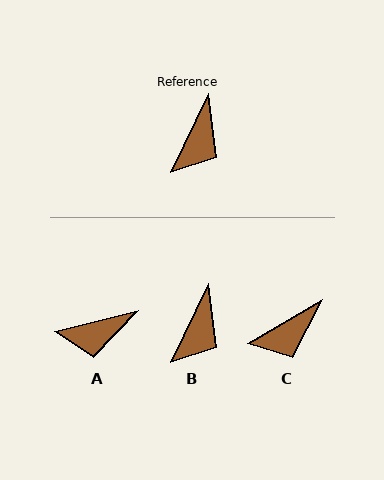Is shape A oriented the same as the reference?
No, it is off by about 51 degrees.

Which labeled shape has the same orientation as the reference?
B.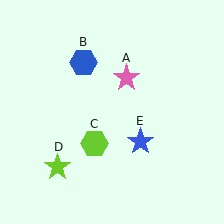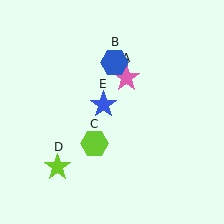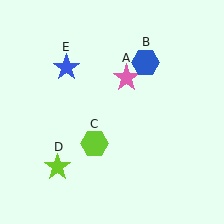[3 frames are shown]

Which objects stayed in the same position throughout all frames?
Pink star (object A) and lime hexagon (object C) and lime star (object D) remained stationary.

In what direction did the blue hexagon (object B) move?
The blue hexagon (object B) moved right.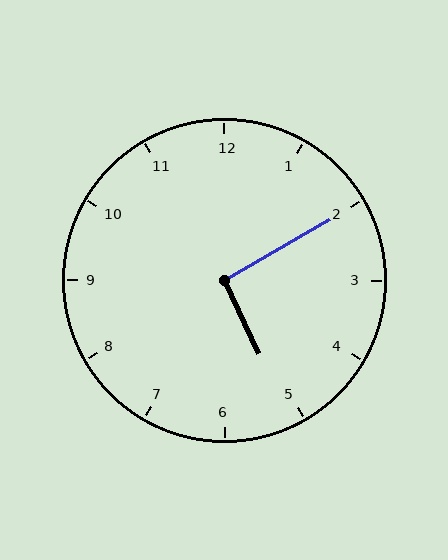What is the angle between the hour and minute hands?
Approximately 95 degrees.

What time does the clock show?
5:10.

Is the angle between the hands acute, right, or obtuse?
It is right.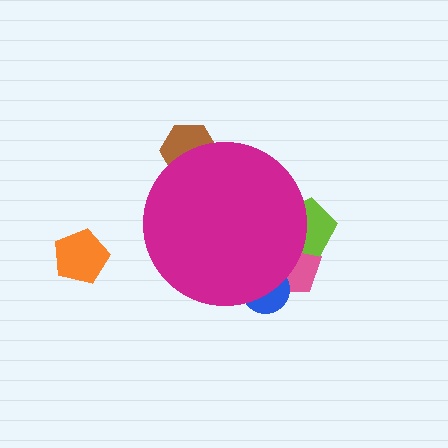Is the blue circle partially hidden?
Yes, the blue circle is partially hidden behind the magenta circle.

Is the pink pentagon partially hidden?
Yes, the pink pentagon is partially hidden behind the magenta circle.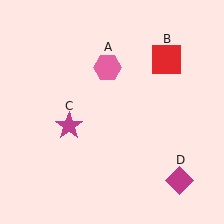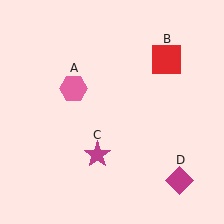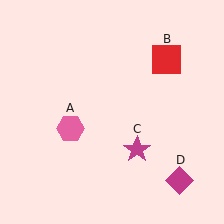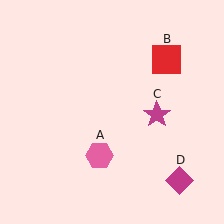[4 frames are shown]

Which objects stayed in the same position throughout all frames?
Red square (object B) and magenta diamond (object D) remained stationary.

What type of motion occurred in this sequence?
The pink hexagon (object A), magenta star (object C) rotated counterclockwise around the center of the scene.